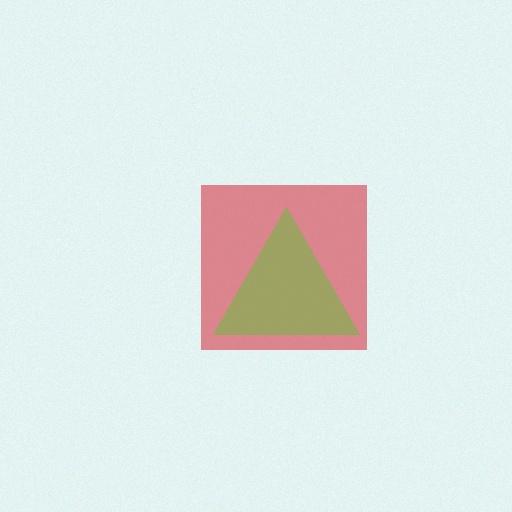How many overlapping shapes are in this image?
There are 2 overlapping shapes in the image.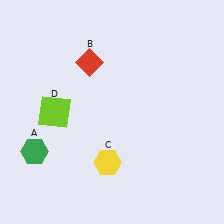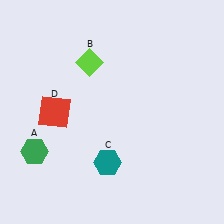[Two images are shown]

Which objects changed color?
B changed from red to lime. C changed from yellow to teal. D changed from lime to red.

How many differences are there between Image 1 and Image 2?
There are 3 differences between the two images.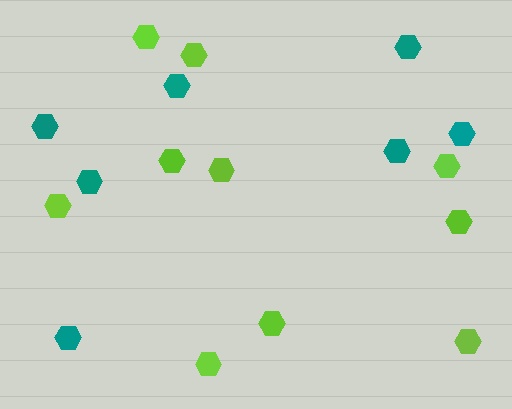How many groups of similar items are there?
There are 2 groups: one group of teal hexagons (7) and one group of lime hexagons (10).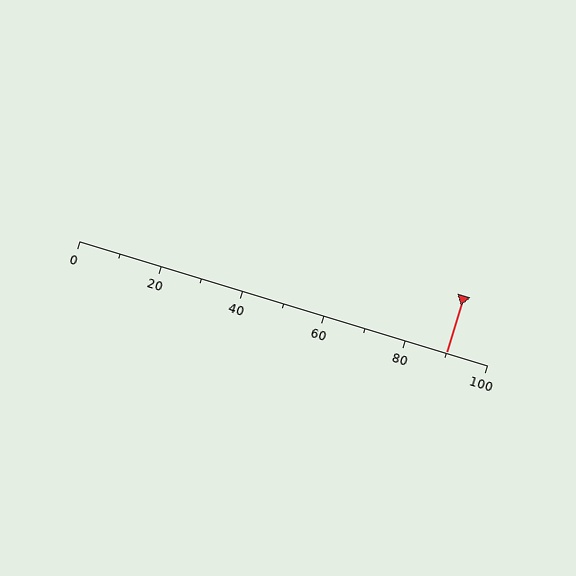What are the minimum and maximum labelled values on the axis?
The axis runs from 0 to 100.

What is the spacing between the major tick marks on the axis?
The major ticks are spaced 20 apart.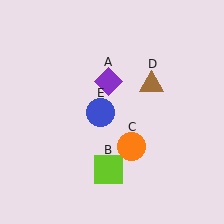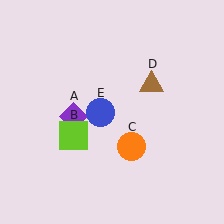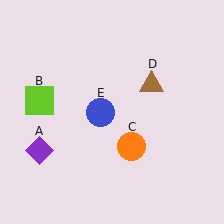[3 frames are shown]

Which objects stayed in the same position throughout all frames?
Orange circle (object C) and brown triangle (object D) and blue circle (object E) remained stationary.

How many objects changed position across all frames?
2 objects changed position: purple diamond (object A), lime square (object B).